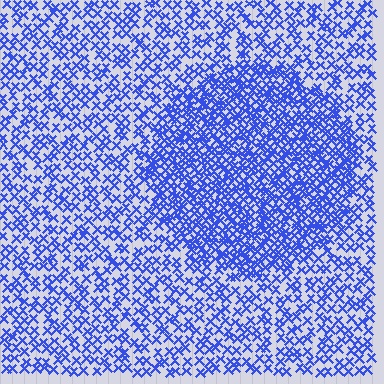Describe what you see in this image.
The image contains small blue elements arranged at two different densities. A circle-shaped region is visible where the elements are more densely packed than the surrounding area.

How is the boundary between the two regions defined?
The boundary is defined by a change in element density (approximately 1.9x ratio). All elements are the same color, size, and shape.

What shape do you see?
I see a circle.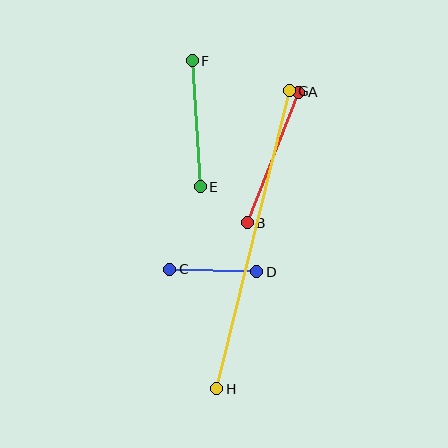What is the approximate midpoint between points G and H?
The midpoint is at approximately (253, 240) pixels.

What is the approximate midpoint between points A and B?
The midpoint is at approximately (273, 158) pixels.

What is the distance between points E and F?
The distance is approximately 126 pixels.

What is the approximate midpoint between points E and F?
The midpoint is at approximately (196, 124) pixels.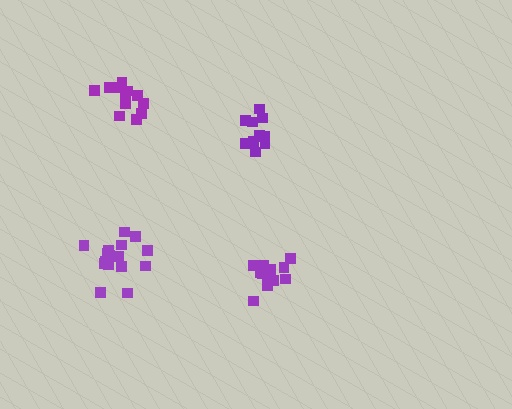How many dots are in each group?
Group 1: 14 dots, Group 2: 10 dots, Group 3: 16 dots, Group 4: 12 dots (52 total).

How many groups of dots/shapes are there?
There are 4 groups.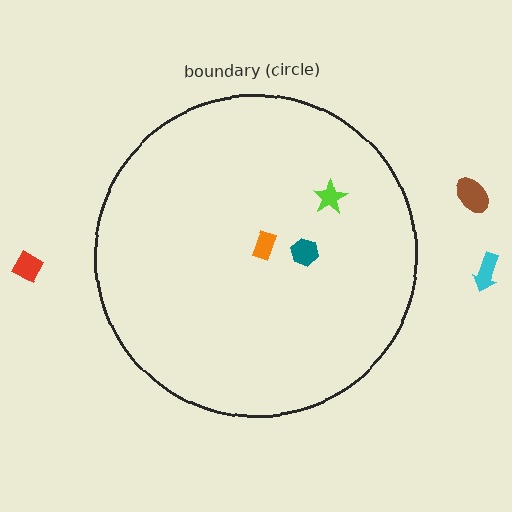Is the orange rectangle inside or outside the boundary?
Inside.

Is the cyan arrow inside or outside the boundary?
Outside.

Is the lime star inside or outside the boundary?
Inside.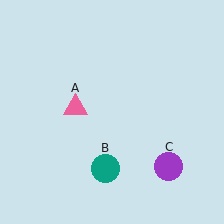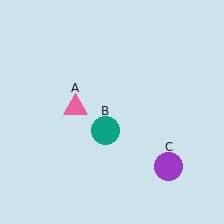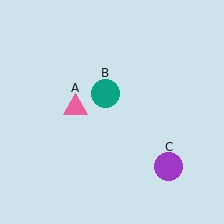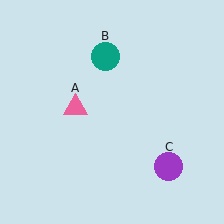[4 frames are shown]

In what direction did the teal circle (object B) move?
The teal circle (object B) moved up.